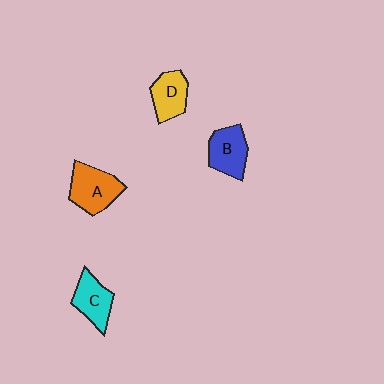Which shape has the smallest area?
Shape D (yellow).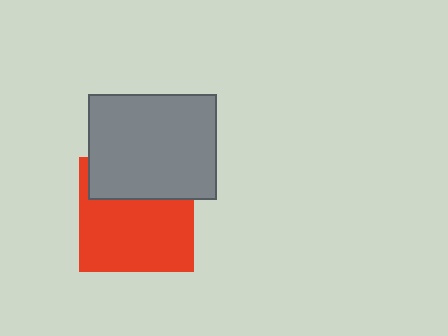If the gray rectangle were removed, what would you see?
You would see the complete red square.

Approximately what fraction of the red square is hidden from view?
Roughly 34% of the red square is hidden behind the gray rectangle.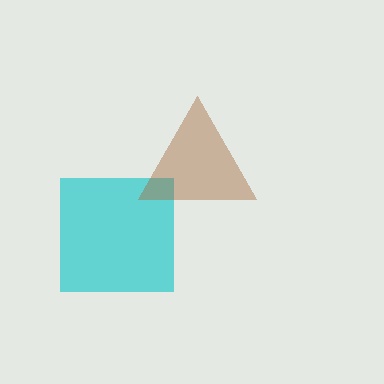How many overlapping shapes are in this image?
There are 2 overlapping shapes in the image.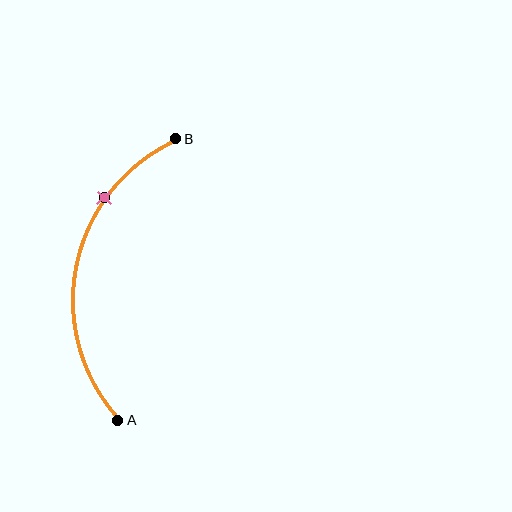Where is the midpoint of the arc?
The arc midpoint is the point on the curve farthest from the straight line joining A and B. It sits to the left of that line.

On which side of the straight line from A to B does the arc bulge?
The arc bulges to the left of the straight line connecting A and B.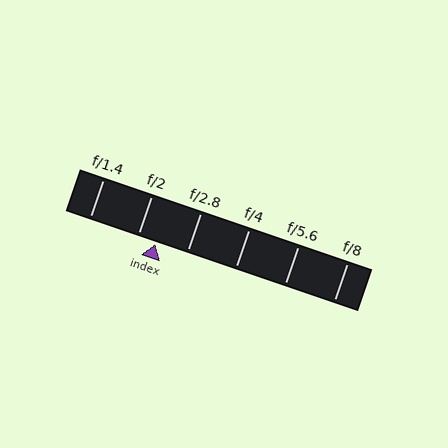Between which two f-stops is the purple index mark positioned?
The index mark is between f/2 and f/2.8.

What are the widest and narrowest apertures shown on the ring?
The widest aperture shown is f/1.4 and the narrowest is f/8.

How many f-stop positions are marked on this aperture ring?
There are 6 f-stop positions marked.